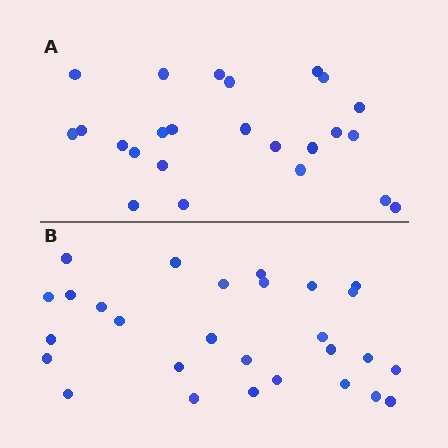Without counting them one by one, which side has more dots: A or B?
Region B (the bottom region) has more dots.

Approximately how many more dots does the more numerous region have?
Region B has about 4 more dots than region A.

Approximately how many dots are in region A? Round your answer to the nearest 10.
About 20 dots. (The exact count is 24, which rounds to 20.)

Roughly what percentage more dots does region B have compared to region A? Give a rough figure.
About 15% more.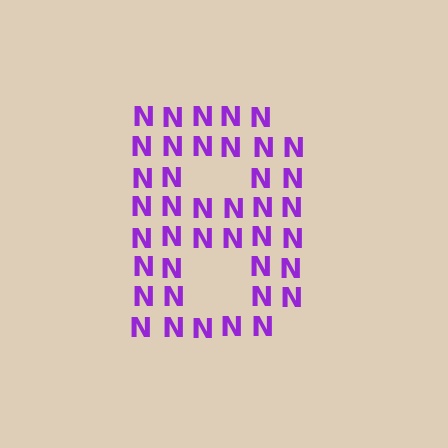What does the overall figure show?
The overall figure shows the letter B.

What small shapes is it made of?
It is made of small letter N's.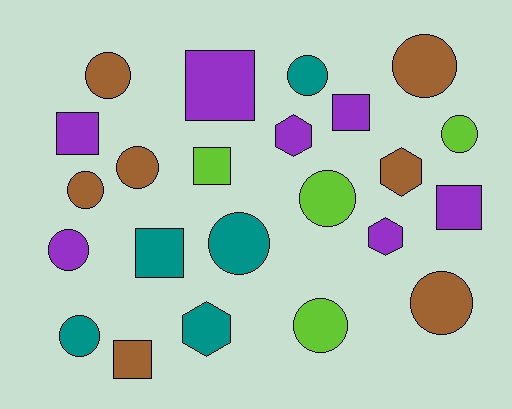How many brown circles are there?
There are 5 brown circles.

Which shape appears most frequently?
Circle, with 12 objects.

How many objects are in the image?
There are 23 objects.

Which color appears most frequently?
Brown, with 7 objects.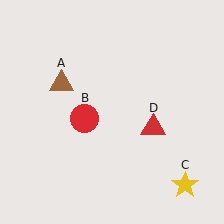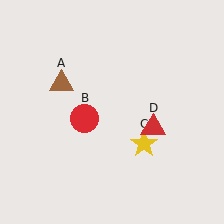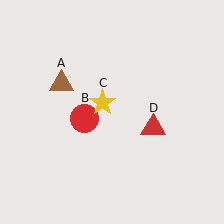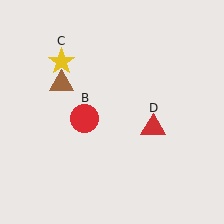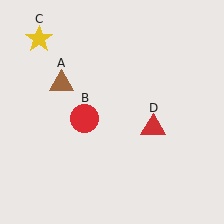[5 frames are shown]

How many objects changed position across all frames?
1 object changed position: yellow star (object C).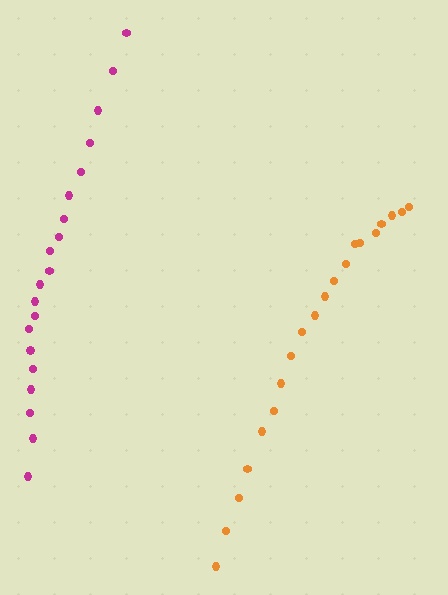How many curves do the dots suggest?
There are 2 distinct paths.